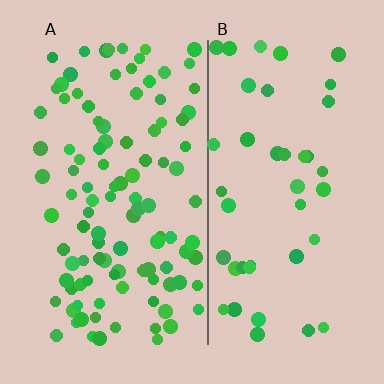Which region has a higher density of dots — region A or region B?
A (the left).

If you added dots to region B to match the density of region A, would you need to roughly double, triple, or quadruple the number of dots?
Approximately double.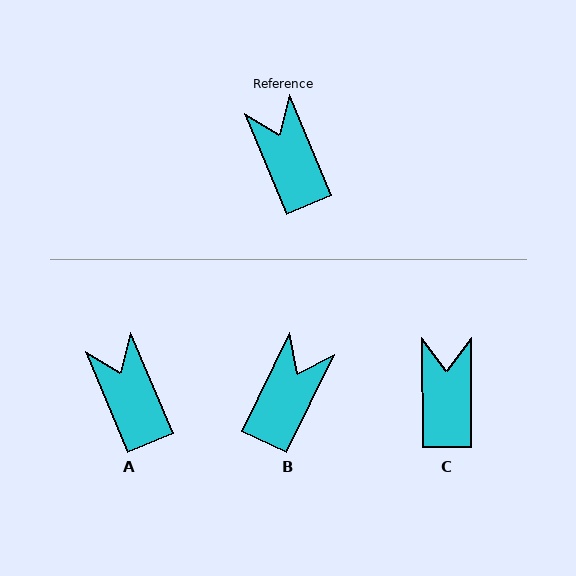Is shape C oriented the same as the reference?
No, it is off by about 23 degrees.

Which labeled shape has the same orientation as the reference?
A.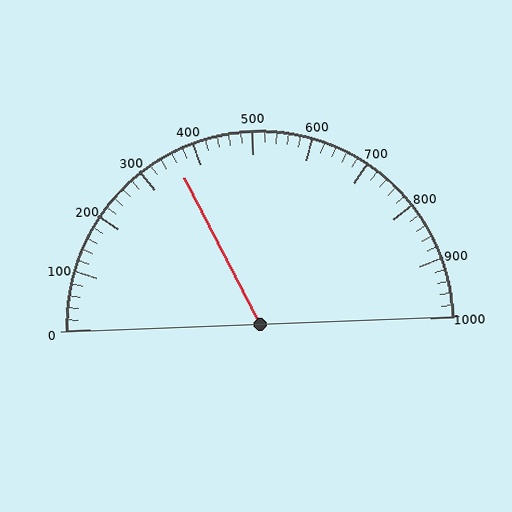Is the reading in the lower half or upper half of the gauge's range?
The reading is in the lower half of the range (0 to 1000).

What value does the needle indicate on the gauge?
The needle indicates approximately 360.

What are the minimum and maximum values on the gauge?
The gauge ranges from 0 to 1000.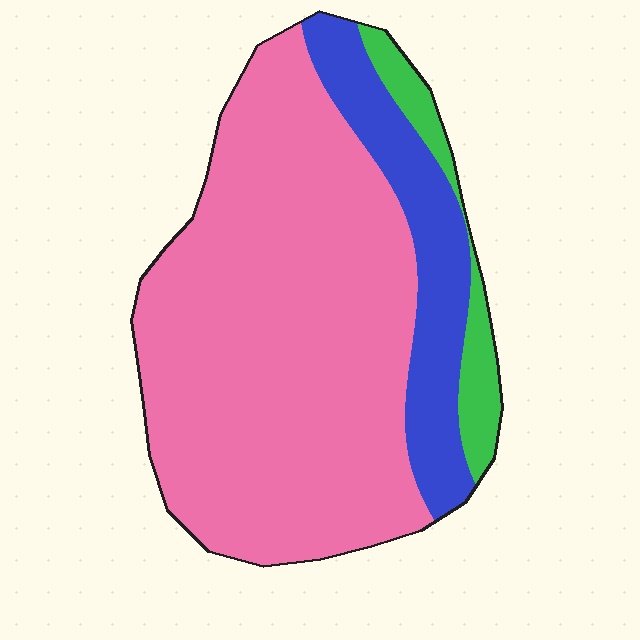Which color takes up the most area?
Pink, at roughly 75%.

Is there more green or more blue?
Blue.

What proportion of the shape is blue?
Blue takes up about one fifth (1/5) of the shape.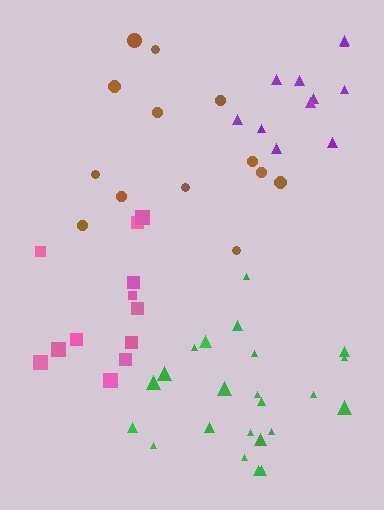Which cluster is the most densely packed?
Green.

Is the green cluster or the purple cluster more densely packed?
Green.